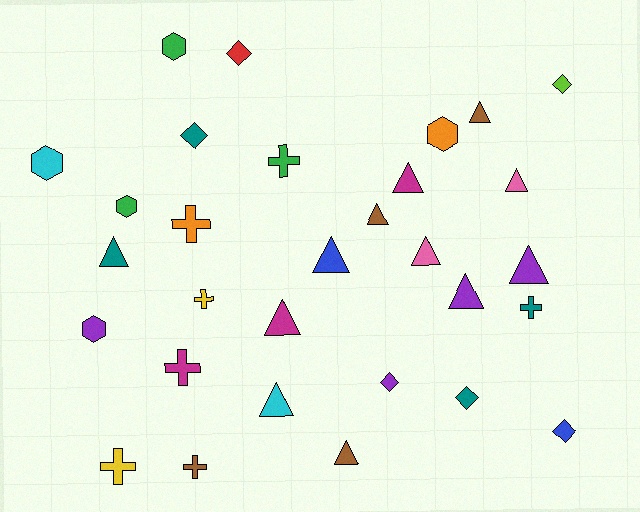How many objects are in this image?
There are 30 objects.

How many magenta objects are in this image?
There are 3 magenta objects.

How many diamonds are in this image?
There are 6 diamonds.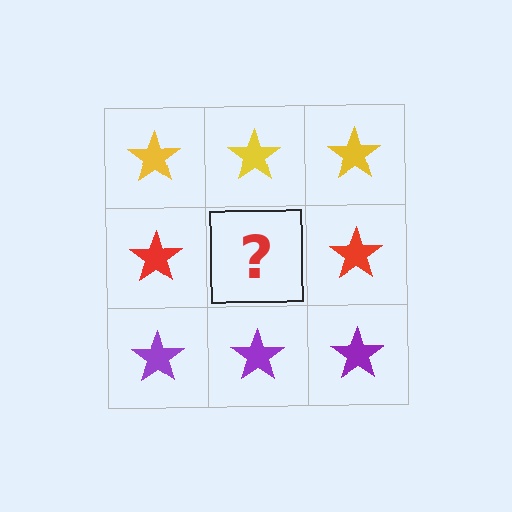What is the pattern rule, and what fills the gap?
The rule is that each row has a consistent color. The gap should be filled with a red star.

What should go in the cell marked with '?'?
The missing cell should contain a red star.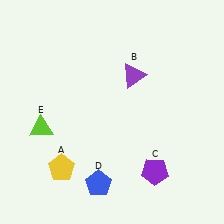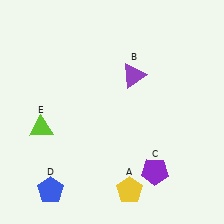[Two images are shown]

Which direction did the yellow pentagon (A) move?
The yellow pentagon (A) moved right.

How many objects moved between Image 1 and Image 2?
2 objects moved between the two images.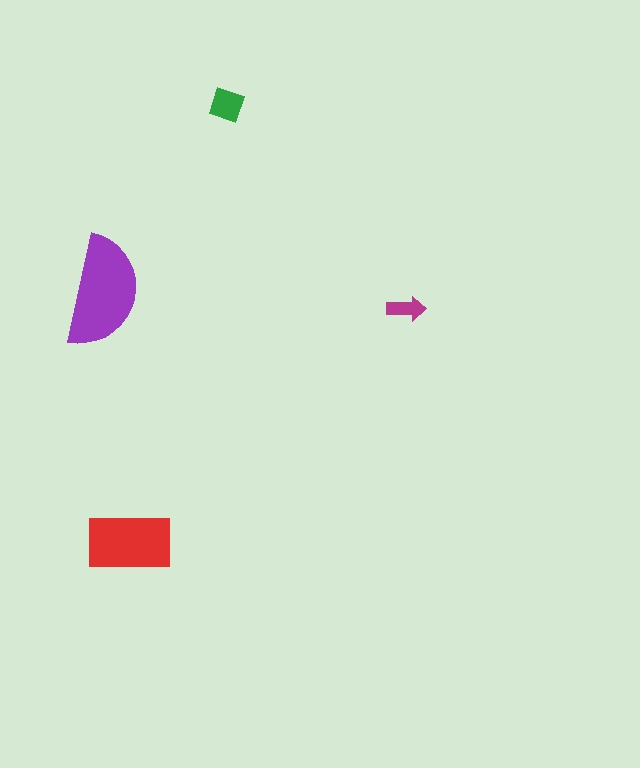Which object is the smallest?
The magenta arrow.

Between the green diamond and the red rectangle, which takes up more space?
The red rectangle.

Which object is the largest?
The purple semicircle.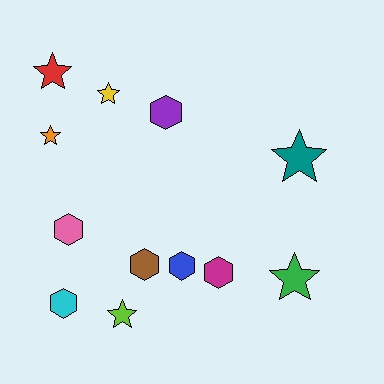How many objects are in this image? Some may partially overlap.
There are 12 objects.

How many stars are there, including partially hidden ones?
There are 6 stars.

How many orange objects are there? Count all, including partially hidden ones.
There is 1 orange object.